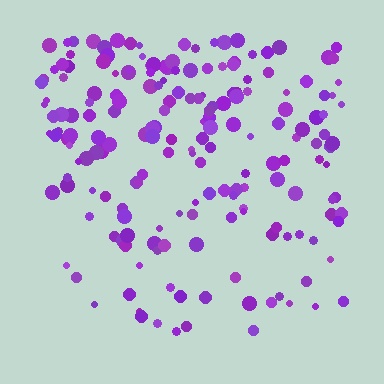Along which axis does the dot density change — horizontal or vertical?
Vertical.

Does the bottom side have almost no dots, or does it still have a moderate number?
Still a moderate number, just noticeably fewer than the top.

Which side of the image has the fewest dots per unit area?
The bottom.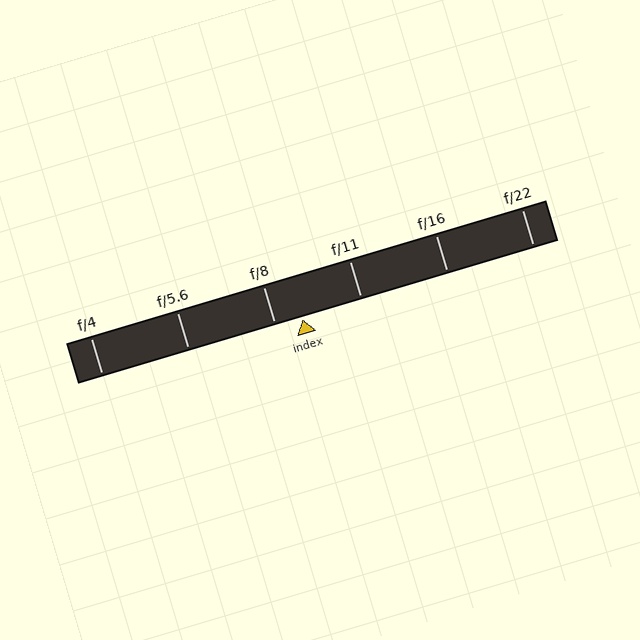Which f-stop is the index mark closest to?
The index mark is closest to f/8.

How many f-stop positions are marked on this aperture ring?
There are 6 f-stop positions marked.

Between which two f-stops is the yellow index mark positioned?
The index mark is between f/8 and f/11.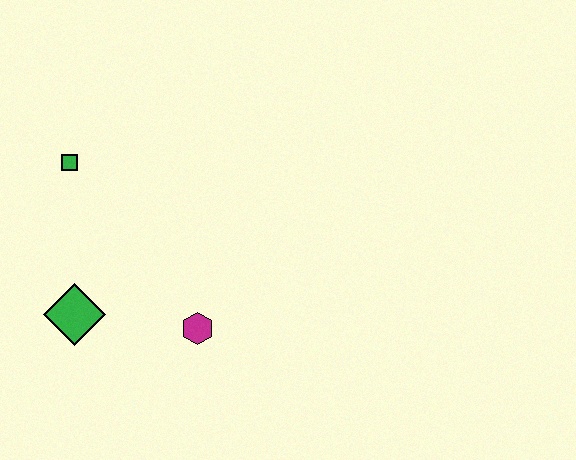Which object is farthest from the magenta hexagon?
The green square is farthest from the magenta hexagon.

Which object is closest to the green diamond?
The magenta hexagon is closest to the green diamond.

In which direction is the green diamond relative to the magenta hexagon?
The green diamond is to the left of the magenta hexagon.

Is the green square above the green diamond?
Yes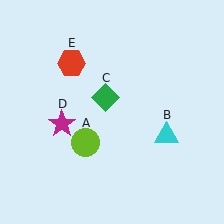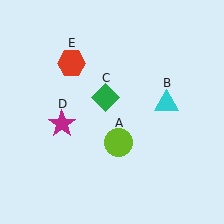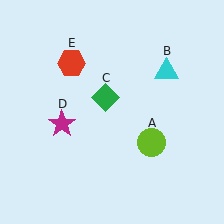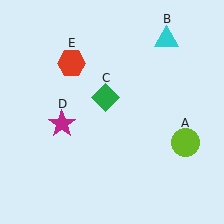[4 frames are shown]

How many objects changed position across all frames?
2 objects changed position: lime circle (object A), cyan triangle (object B).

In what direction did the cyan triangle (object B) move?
The cyan triangle (object B) moved up.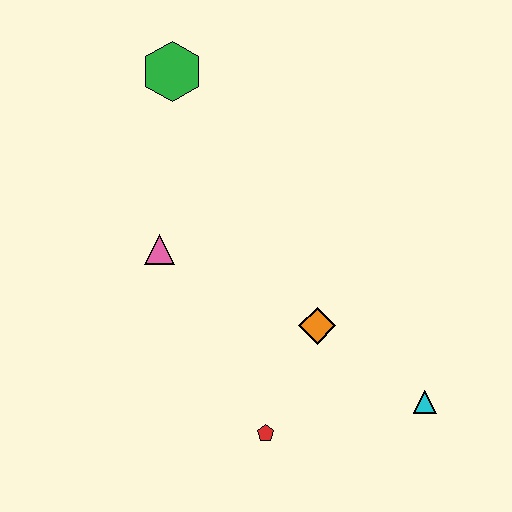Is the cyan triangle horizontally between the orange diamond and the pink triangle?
No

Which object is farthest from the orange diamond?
The green hexagon is farthest from the orange diamond.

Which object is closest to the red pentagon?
The orange diamond is closest to the red pentagon.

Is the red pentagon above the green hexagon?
No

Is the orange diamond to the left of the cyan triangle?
Yes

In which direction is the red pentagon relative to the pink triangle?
The red pentagon is below the pink triangle.